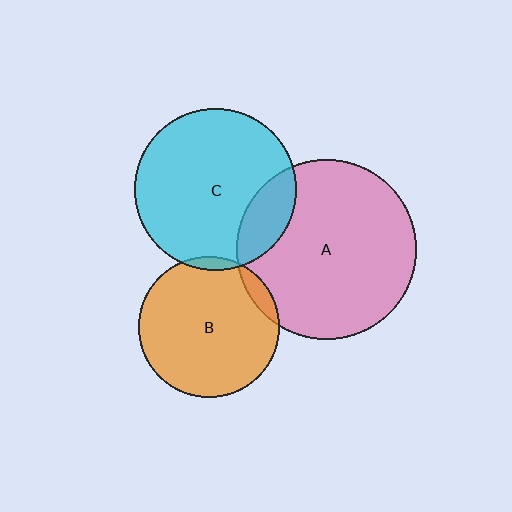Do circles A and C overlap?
Yes.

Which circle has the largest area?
Circle A (pink).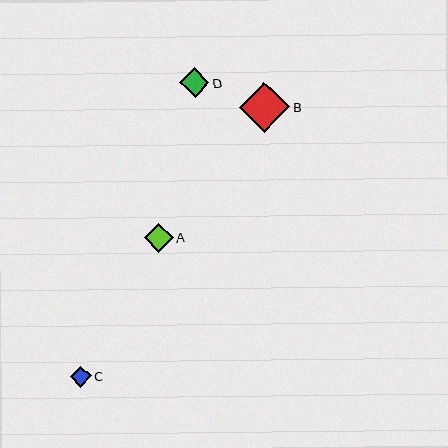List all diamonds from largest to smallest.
From largest to smallest: B, D, A, C.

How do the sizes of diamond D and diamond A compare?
Diamond D and diamond A are approximately the same size.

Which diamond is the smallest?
Diamond C is the smallest with a size of approximately 21 pixels.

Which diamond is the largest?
Diamond B is the largest with a size of approximately 50 pixels.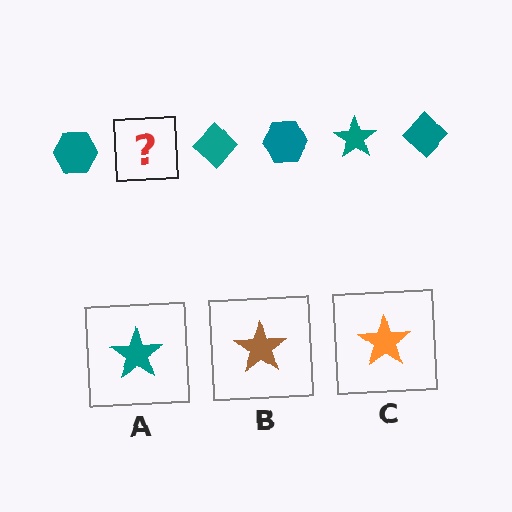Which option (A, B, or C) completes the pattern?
A.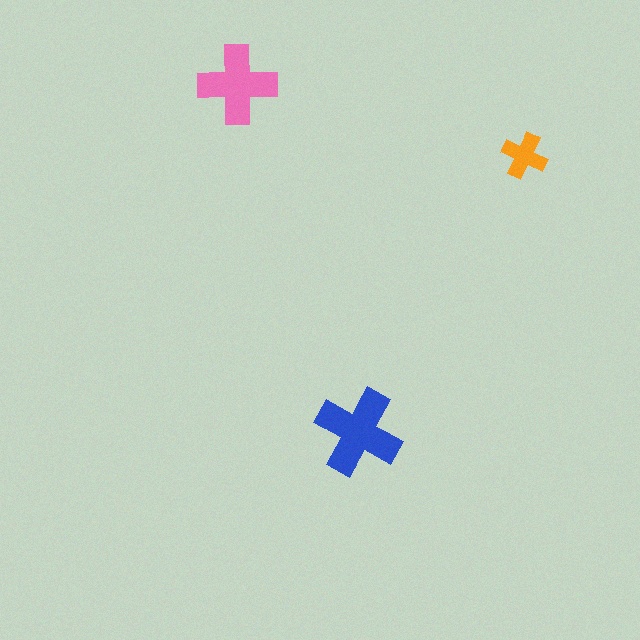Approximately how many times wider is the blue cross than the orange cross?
About 2 times wider.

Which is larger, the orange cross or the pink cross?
The pink one.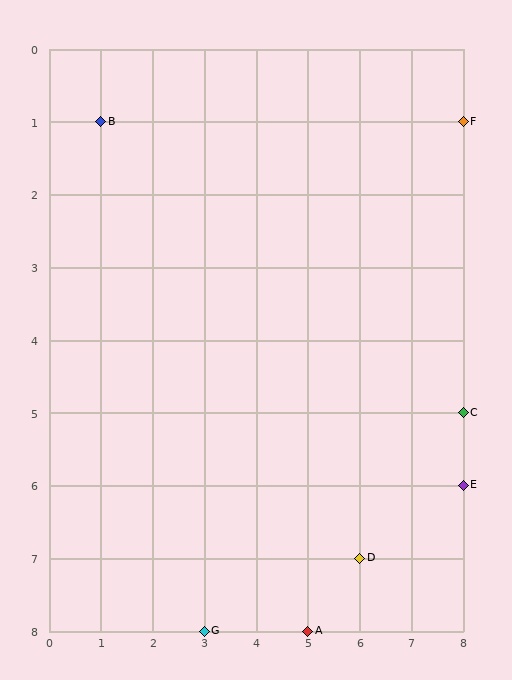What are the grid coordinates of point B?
Point B is at grid coordinates (1, 1).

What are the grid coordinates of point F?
Point F is at grid coordinates (8, 1).